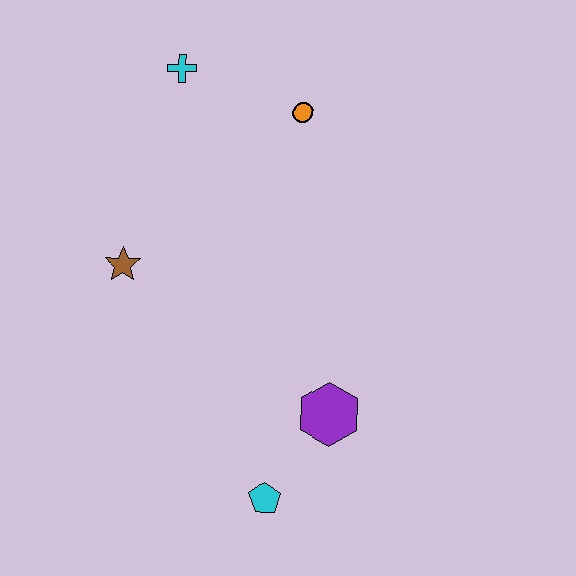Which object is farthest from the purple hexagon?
The cyan cross is farthest from the purple hexagon.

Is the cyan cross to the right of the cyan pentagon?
No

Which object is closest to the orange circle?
The cyan cross is closest to the orange circle.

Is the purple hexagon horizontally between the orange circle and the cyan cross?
No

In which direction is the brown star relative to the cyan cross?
The brown star is below the cyan cross.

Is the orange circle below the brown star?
No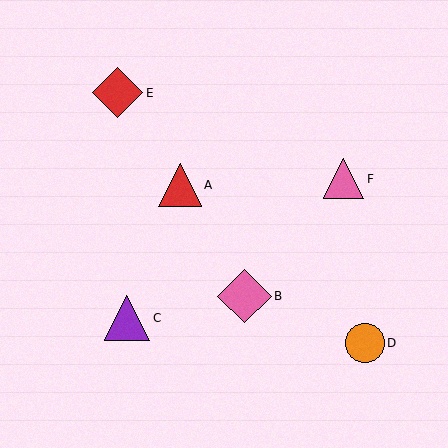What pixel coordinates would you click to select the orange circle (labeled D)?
Click at (365, 343) to select the orange circle D.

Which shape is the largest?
The pink diamond (labeled B) is the largest.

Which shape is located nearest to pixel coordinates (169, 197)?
The red triangle (labeled A) at (180, 185) is nearest to that location.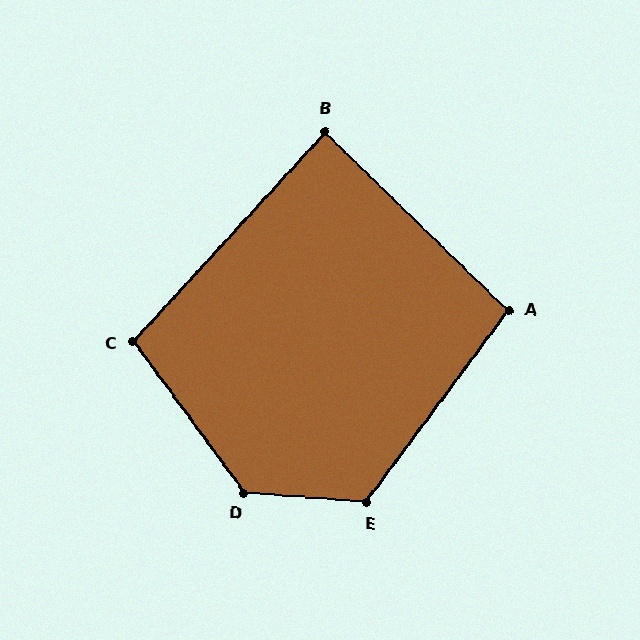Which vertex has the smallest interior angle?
B, at approximately 88 degrees.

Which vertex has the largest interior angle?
D, at approximately 131 degrees.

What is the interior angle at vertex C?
Approximately 101 degrees (obtuse).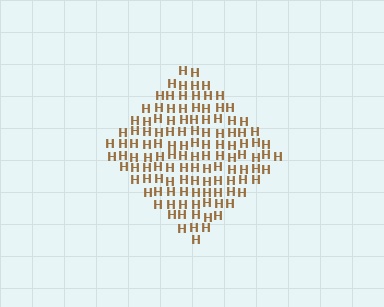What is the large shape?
The large shape is a diamond.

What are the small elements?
The small elements are letter H's.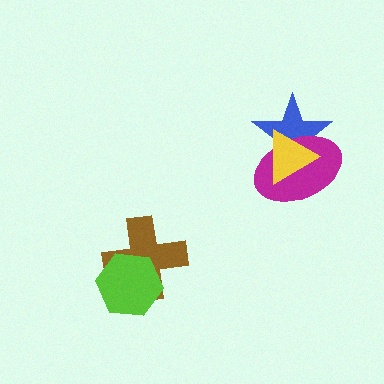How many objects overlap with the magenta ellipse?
2 objects overlap with the magenta ellipse.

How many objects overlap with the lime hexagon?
1 object overlaps with the lime hexagon.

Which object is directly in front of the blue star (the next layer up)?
The magenta ellipse is directly in front of the blue star.